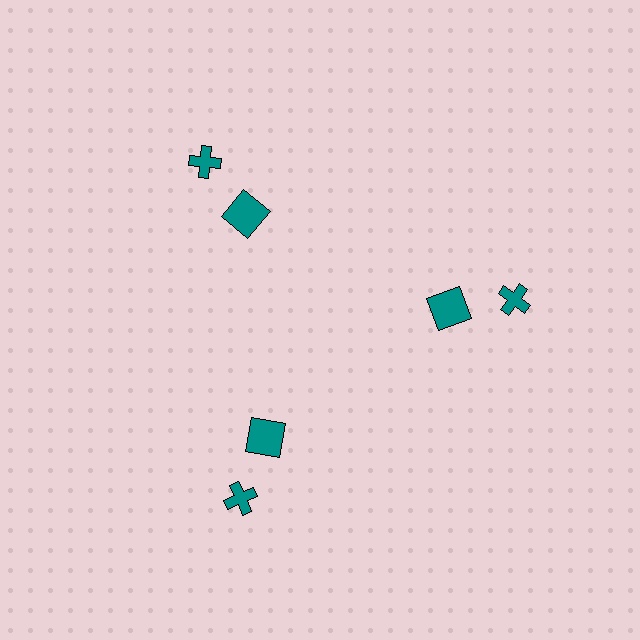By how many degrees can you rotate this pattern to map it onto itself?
The pattern maps onto itself every 120 degrees of rotation.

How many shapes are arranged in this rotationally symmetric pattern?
There are 6 shapes, arranged in 3 groups of 2.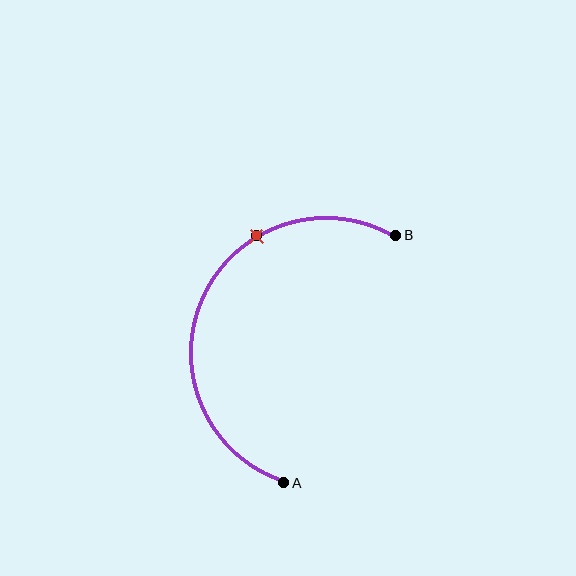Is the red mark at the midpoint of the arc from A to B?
No. The red mark lies on the arc but is closer to endpoint B. The arc midpoint would be at the point on the curve equidistant along the arc from both A and B.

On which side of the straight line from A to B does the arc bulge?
The arc bulges to the left of the straight line connecting A and B.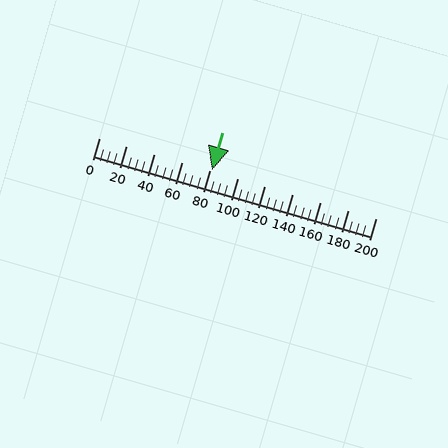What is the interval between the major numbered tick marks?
The major tick marks are spaced 20 units apart.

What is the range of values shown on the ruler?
The ruler shows values from 0 to 200.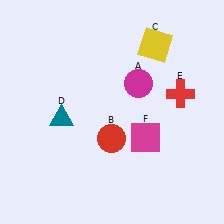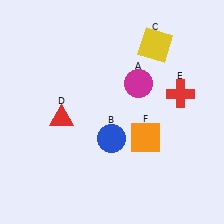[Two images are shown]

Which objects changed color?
B changed from red to blue. D changed from teal to red. F changed from magenta to orange.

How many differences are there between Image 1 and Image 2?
There are 3 differences between the two images.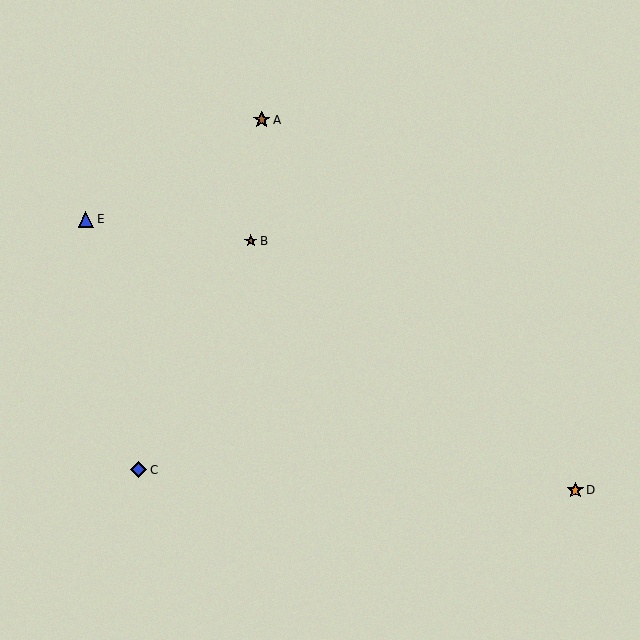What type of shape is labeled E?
Shape E is a blue triangle.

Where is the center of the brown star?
The center of the brown star is at (262, 120).